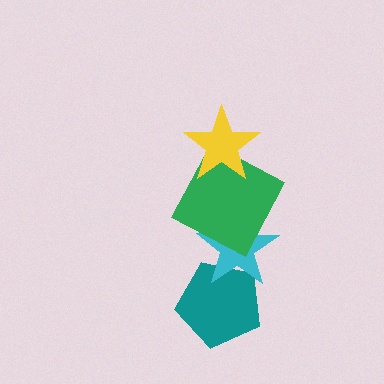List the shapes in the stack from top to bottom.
From top to bottom: the yellow star, the green square, the cyan star, the teal pentagon.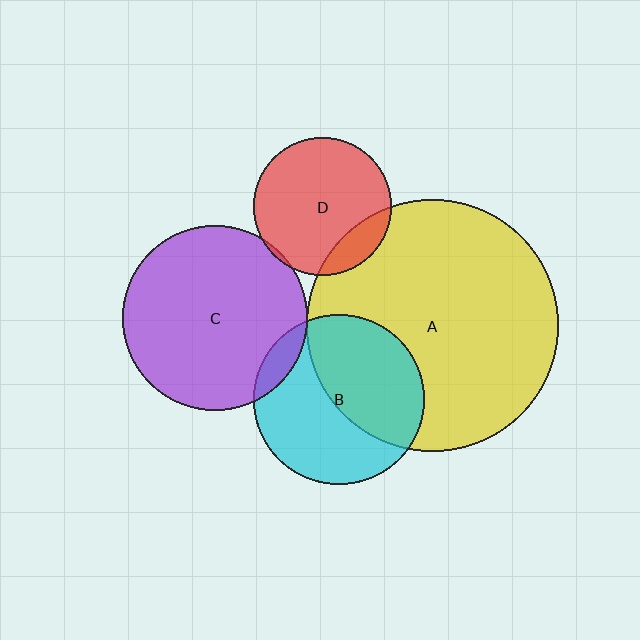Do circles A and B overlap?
Yes.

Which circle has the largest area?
Circle A (yellow).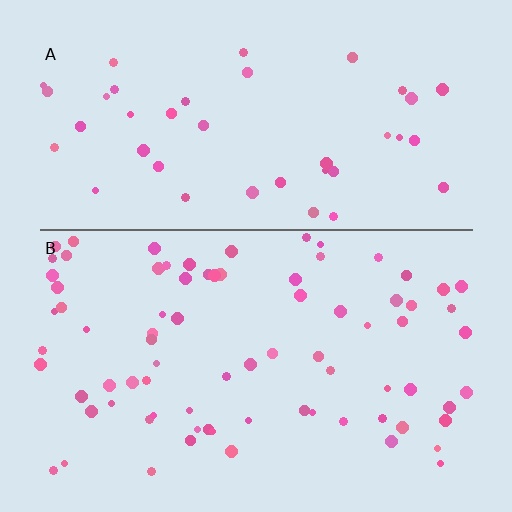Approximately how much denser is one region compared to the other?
Approximately 1.9× — region B over region A.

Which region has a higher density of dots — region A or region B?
B (the bottom).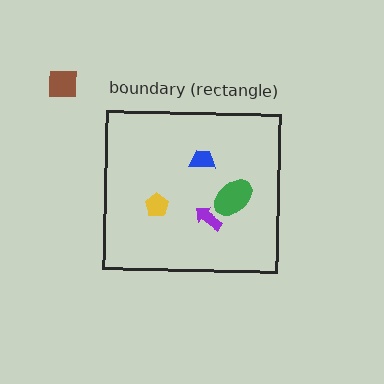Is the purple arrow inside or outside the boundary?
Inside.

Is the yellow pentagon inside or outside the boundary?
Inside.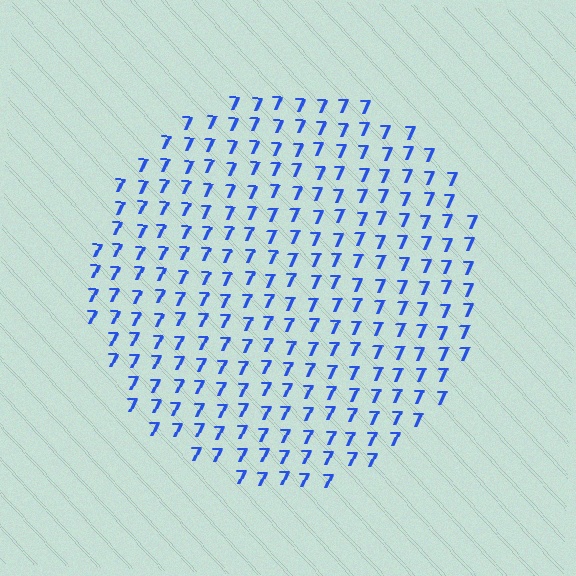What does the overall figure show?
The overall figure shows a circle.